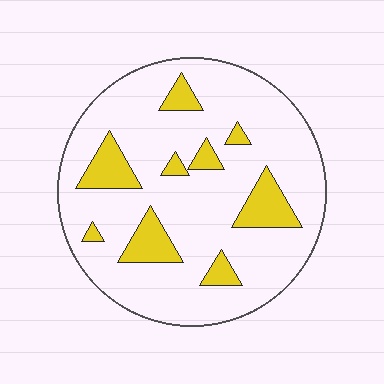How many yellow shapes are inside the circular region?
9.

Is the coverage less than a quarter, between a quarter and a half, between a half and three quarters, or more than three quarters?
Less than a quarter.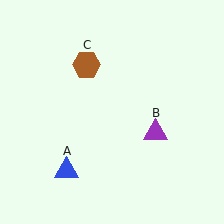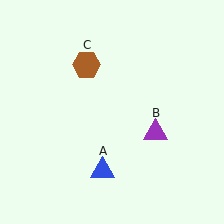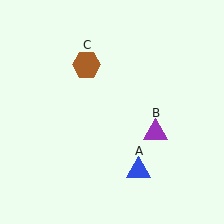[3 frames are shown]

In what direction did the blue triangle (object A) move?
The blue triangle (object A) moved right.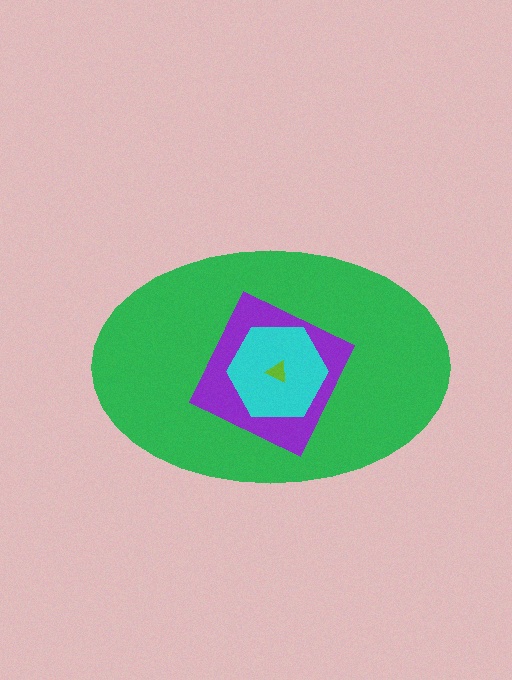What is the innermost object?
The lime triangle.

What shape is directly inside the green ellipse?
The purple diamond.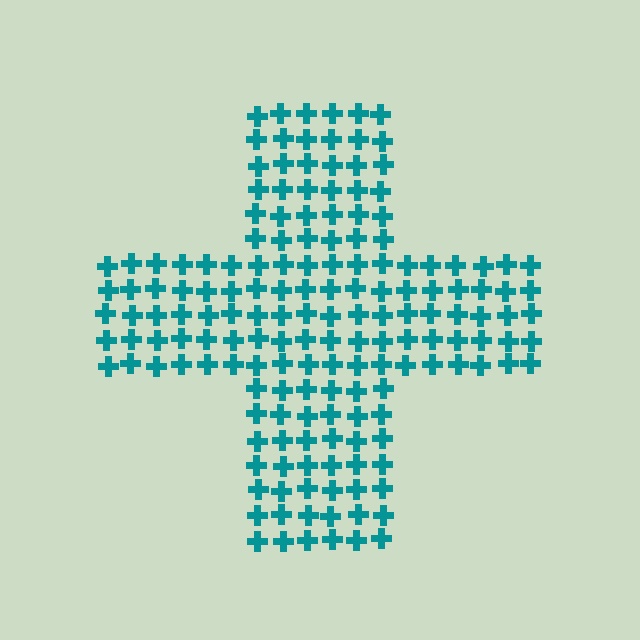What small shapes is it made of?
It is made of small crosses.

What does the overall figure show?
The overall figure shows a cross.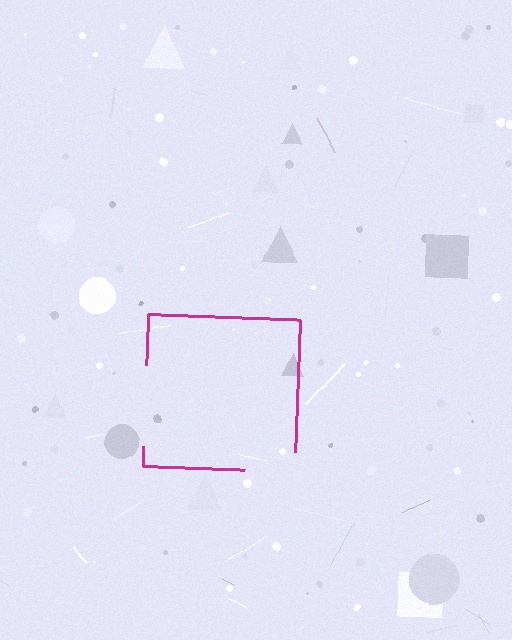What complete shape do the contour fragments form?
The contour fragments form a square.